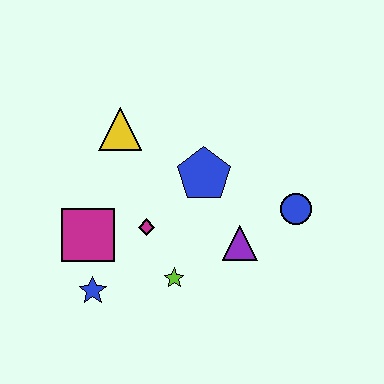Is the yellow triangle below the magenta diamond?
No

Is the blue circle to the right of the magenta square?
Yes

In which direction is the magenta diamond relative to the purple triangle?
The magenta diamond is to the left of the purple triangle.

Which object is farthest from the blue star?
The blue circle is farthest from the blue star.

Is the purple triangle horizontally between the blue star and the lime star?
No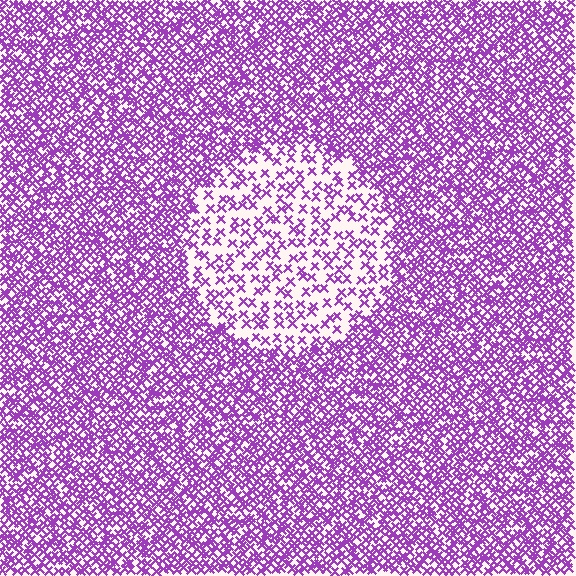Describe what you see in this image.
The image contains small purple elements arranged at two different densities. A circle-shaped region is visible where the elements are less densely packed than the surrounding area.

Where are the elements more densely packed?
The elements are more densely packed outside the circle boundary.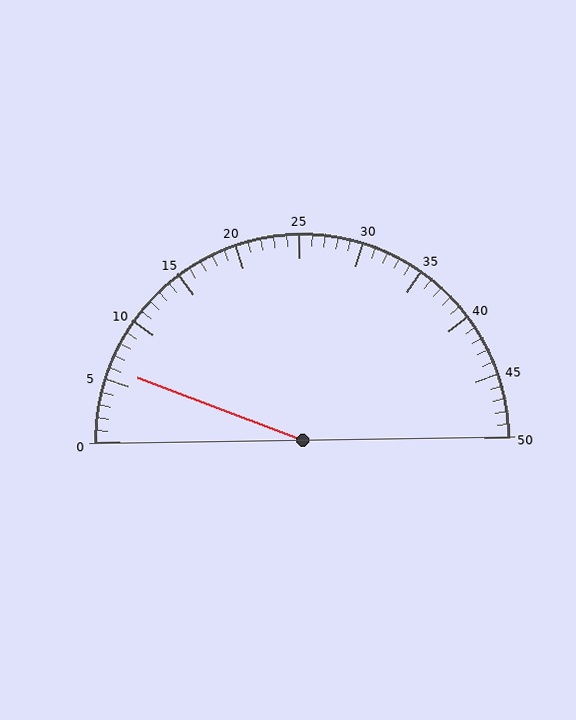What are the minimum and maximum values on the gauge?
The gauge ranges from 0 to 50.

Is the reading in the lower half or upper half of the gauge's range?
The reading is in the lower half of the range (0 to 50).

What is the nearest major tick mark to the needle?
The nearest major tick mark is 5.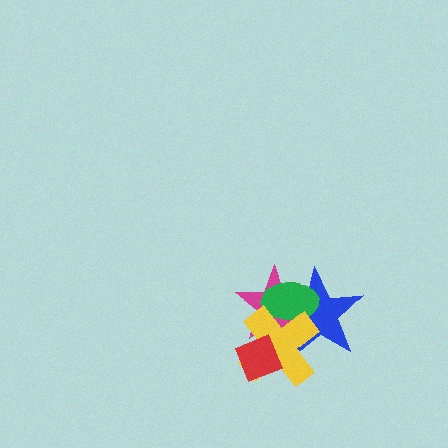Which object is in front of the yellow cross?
The red diamond is in front of the yellow cross.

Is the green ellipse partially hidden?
Yes, it is partially covered by another shape.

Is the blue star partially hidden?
Yes, it is partially covered by another shape.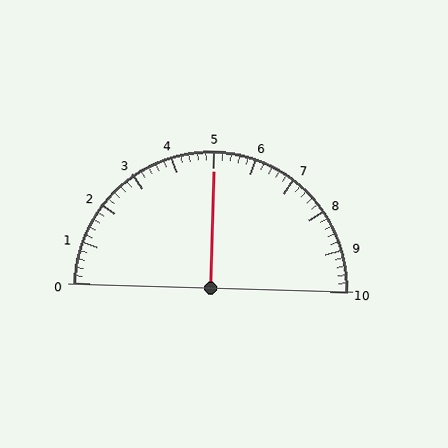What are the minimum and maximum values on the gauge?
The gauge ranges from 0 to 10.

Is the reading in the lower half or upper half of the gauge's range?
The reading is in the upper half of the range (0 to 10).